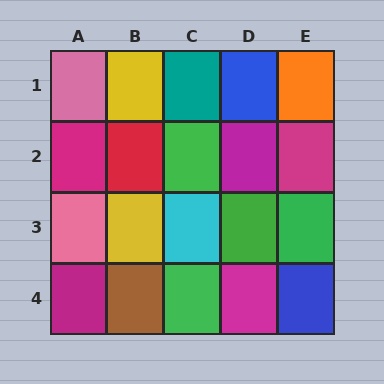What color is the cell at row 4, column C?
Green.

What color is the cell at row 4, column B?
Brown.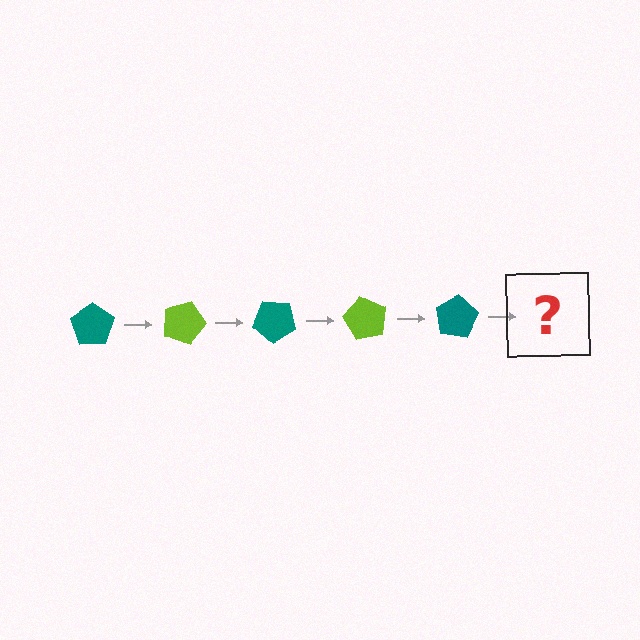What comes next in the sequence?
The next element should be a lime pentagon, rotated 100 degrees from the start.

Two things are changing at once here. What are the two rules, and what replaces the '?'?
The two rules are that it rotates 20 degrees each step and the color cycles through teal and lime. The '?' should be a lime pentagon, rotated 100 degrees from the start.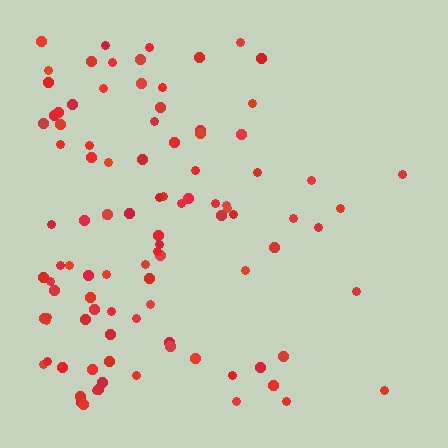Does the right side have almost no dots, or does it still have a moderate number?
Still a moderate number, just noticeably fewer than the left.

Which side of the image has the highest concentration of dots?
The left.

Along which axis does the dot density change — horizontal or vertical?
Horizontal.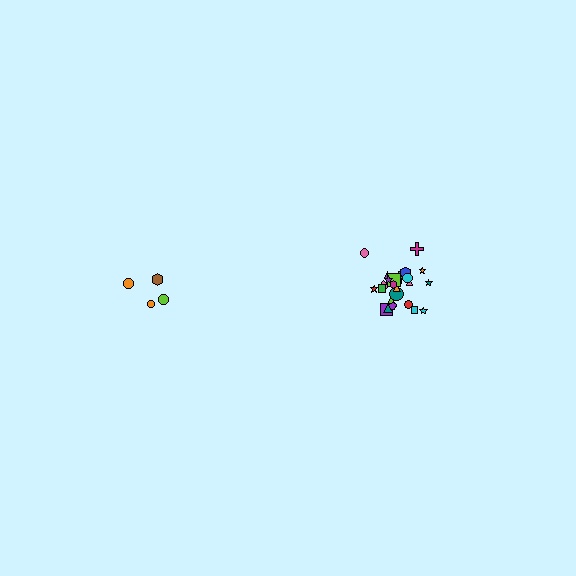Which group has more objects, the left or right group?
The right group.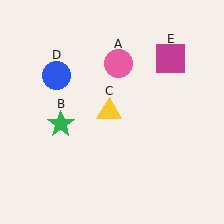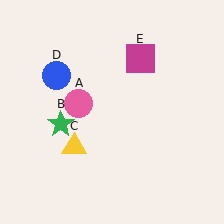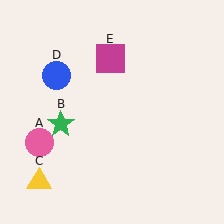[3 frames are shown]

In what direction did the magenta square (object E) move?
The magenta square (object E) moved left.